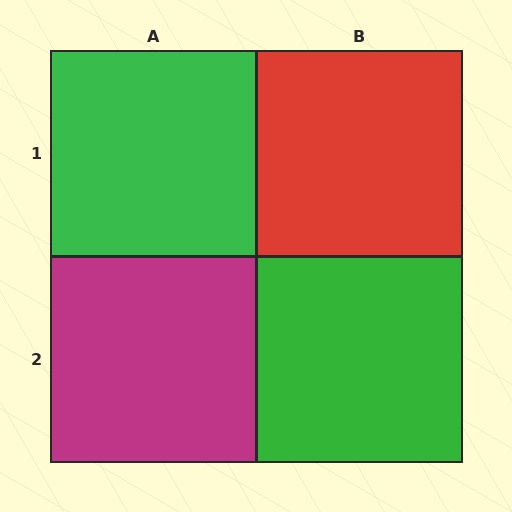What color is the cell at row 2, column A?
Magenta.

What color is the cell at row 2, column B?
Green.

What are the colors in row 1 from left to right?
Green, red.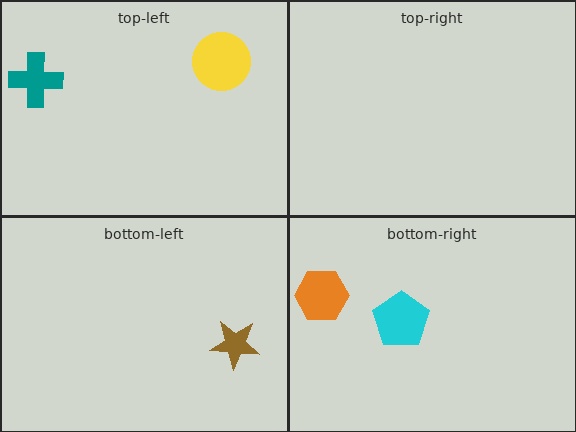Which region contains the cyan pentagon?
The bottom-right region.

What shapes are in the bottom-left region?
The brown star.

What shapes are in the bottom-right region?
The orange hexagon, the cyan pentagon.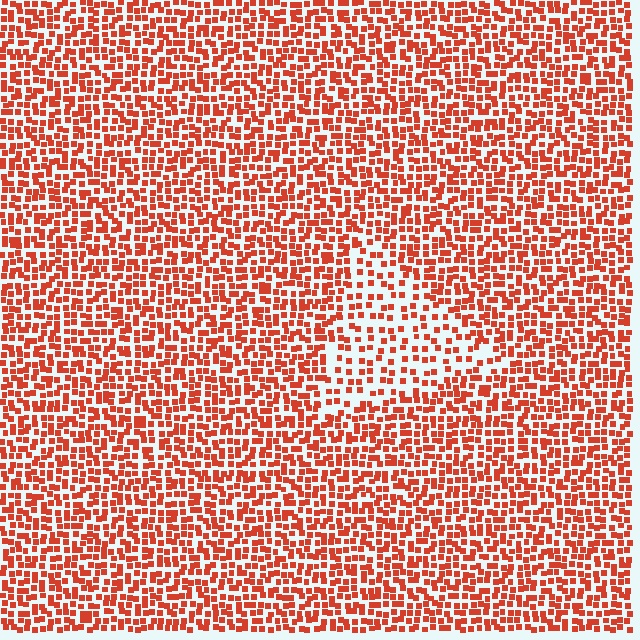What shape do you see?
I see a triangle.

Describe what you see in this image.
The image contains small red elements arranged at two different densities. A triangle-shaped region is visible where the elements are less densely packed than the surrounding area.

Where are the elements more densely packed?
The elements are more densely packed outside the triangle boundary.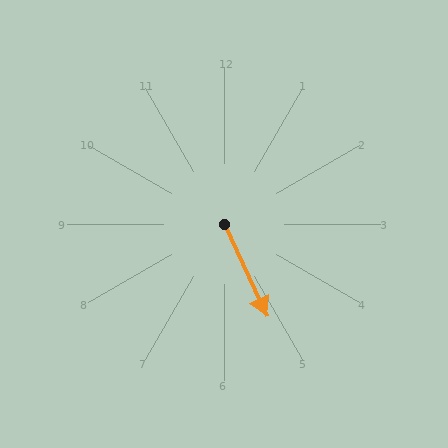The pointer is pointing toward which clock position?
Roughly 5 o'clock.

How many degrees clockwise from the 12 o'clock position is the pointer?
Approximately 155 degrees.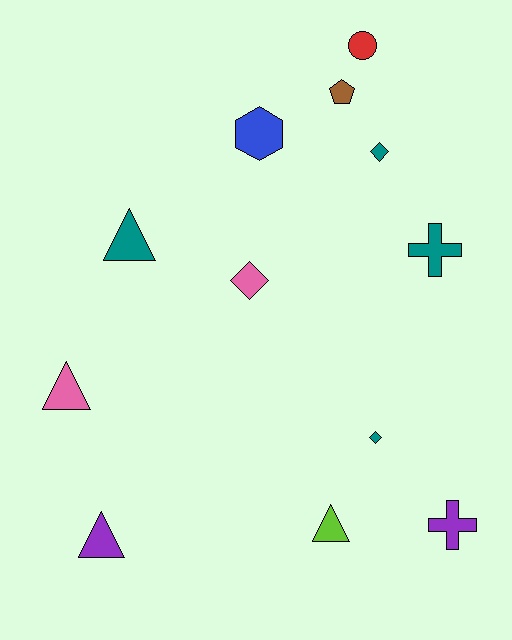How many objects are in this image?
There are 12 objects.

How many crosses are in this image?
There are 2 crosses.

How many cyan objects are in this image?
There are no cyan objects.